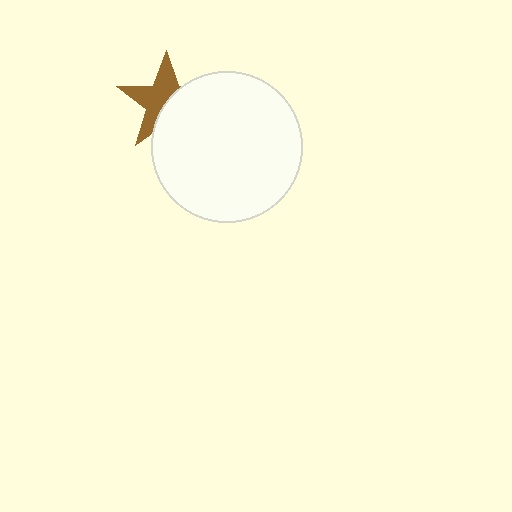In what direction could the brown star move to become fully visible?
The brown star could move toward the upper-left. That would shift it out from behind the white circle entirely.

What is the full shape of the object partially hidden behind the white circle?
The partially hidden object is a brown star.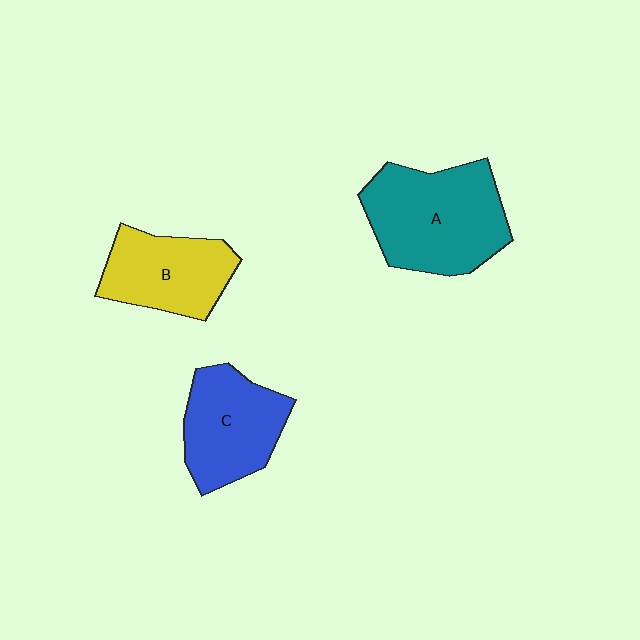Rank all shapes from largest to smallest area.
From largest to smallest: A (teal), C (blue), B (yellow).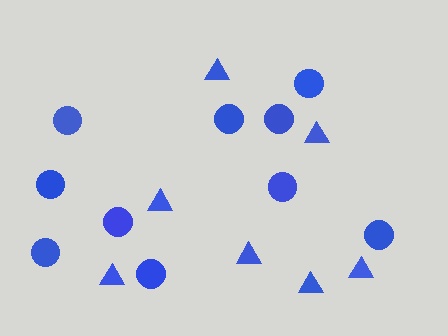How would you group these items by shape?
There are 2 groups: one group of triangles (7) and one group of circles (10).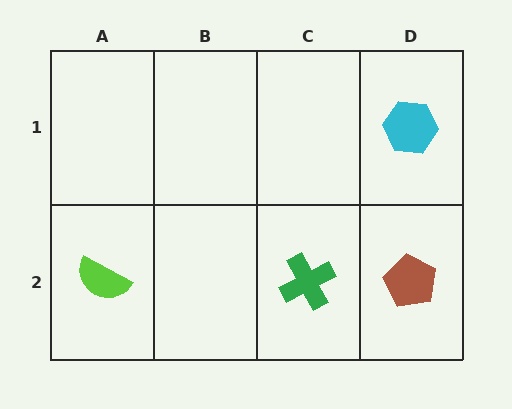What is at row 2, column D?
A brown pentagon.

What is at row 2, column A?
A lime semicircle.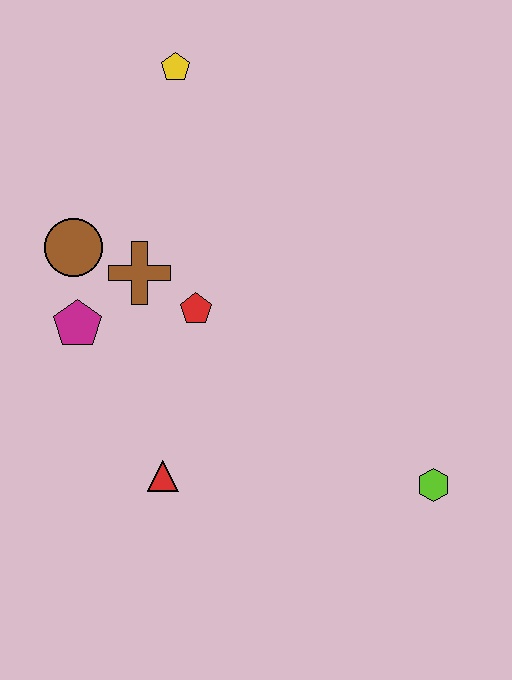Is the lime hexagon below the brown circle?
Yes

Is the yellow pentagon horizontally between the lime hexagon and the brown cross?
Yes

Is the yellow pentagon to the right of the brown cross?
Yes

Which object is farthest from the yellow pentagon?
The lime hexagon is farthest from the yellow pentagon.